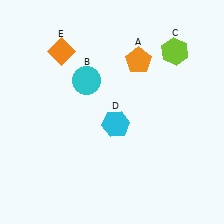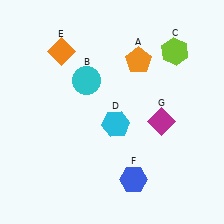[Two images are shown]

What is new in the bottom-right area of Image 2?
A blue hexagon (F) was added in the bottom-right area of Image 2.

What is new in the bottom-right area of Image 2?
A magenta diamond (G) was added in the bottom-right area of Image 2.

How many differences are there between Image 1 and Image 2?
There are 2 differences between the two images.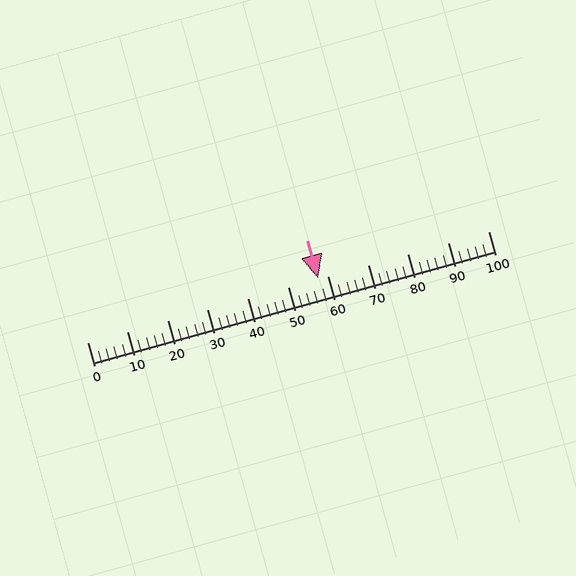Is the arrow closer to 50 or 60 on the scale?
The arrow is closer to 60.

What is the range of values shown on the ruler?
The ruler shows values from 0 to 100.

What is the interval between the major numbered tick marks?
The major tick marks are spaced 10 units apart.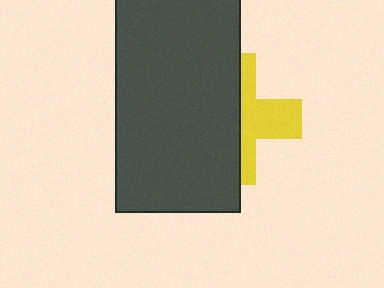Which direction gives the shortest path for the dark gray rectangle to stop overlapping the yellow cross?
Moving left gives the shortest separation.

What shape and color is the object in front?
The object in front is a dark gray rectangle.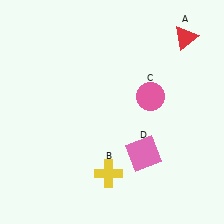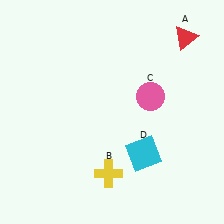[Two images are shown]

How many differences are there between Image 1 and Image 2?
There is 1 difference between the two images.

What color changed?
The square (D) changed from pink in Image 1 to cyan in Image 2.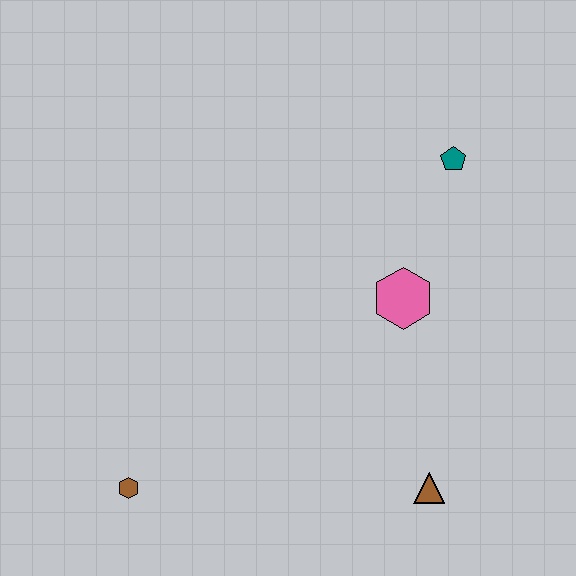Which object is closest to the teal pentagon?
The pink hexagon is closest to the teal pentagon.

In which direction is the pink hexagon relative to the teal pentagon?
The pink hexagon is below the teal pentagon.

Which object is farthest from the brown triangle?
The teal pentagon is farthest from the brown triangle.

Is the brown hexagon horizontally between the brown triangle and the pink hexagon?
No